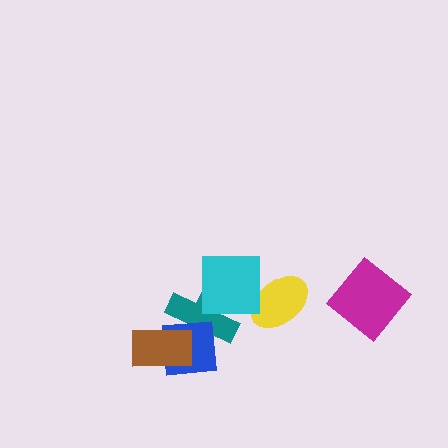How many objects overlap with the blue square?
2 objects overlap with the blue square.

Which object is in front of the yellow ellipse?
The cyan square is in front of the yellow ellipse.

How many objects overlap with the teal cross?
3 objects overlap with the teal cross.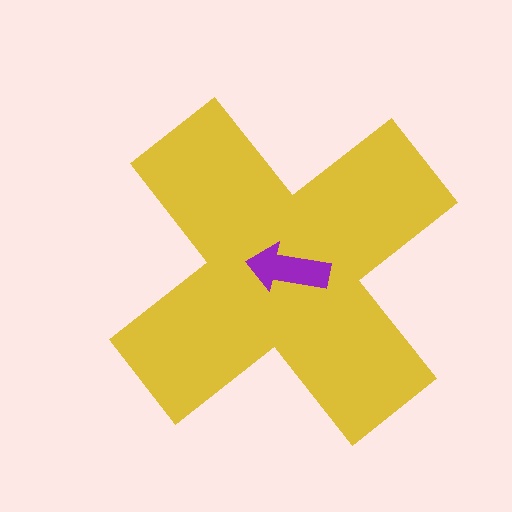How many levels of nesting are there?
2.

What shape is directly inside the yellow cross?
The purple arrow.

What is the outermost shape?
The yellow cross.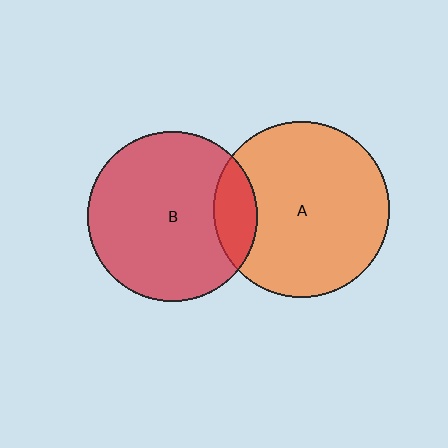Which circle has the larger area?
Circle A (orange).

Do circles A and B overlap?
Yes.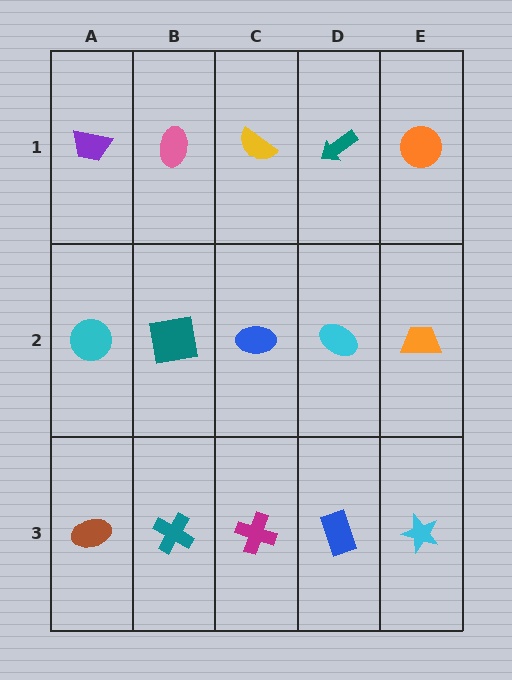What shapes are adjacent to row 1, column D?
A cyan ellipse (row 2, column D), a yellow semicircle (row 1, column C), an orange circle (row 1, column E).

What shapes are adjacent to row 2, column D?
A teal arrow (row 1, column D), a blue rectangle (row 3, column D), a blue ellipse (row 2, column C), an orange trapezoid (row 2, column E).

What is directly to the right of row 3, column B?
A magenta cross.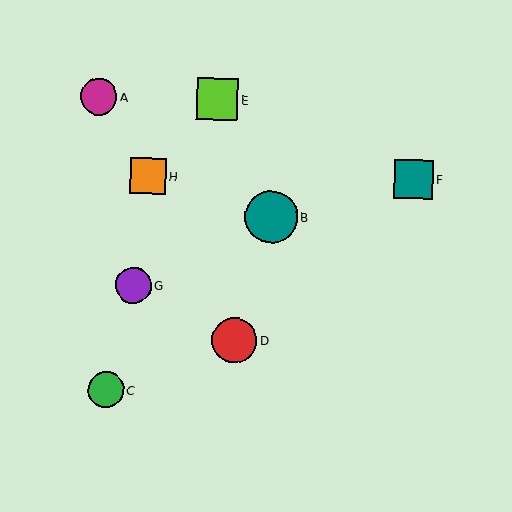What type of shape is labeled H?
Shape H is an orange square.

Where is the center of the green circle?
The center of the green circle is at (106, 390).